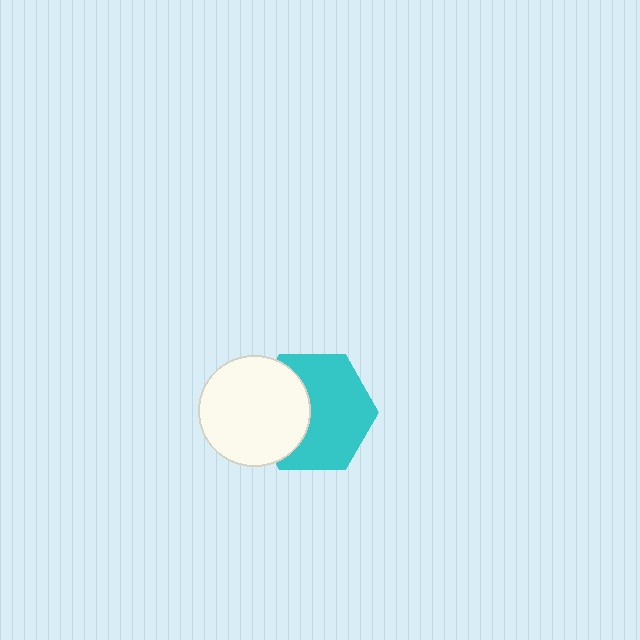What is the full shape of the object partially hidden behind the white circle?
The partially hidden object is a cyan hexagon.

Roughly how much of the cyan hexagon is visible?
About half of it is visible (roughly 64%).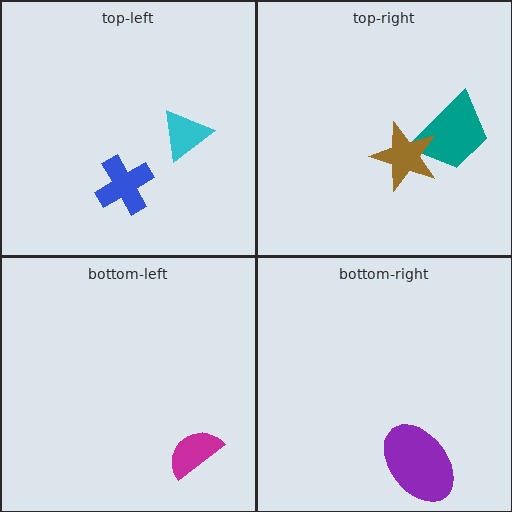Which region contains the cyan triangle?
The top-left region.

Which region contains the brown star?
The top-right region.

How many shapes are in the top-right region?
2.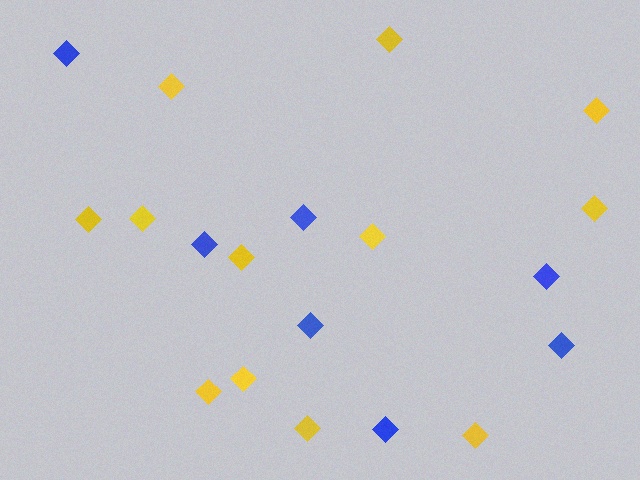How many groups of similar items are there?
There are 2 groups: one group of blue diamonds (7) and one group of yellow diamonds (12).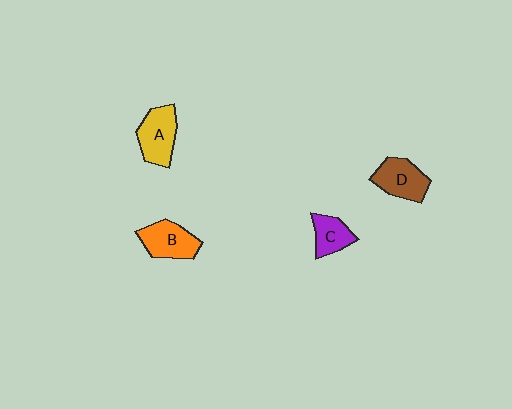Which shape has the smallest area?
Shape C (purple).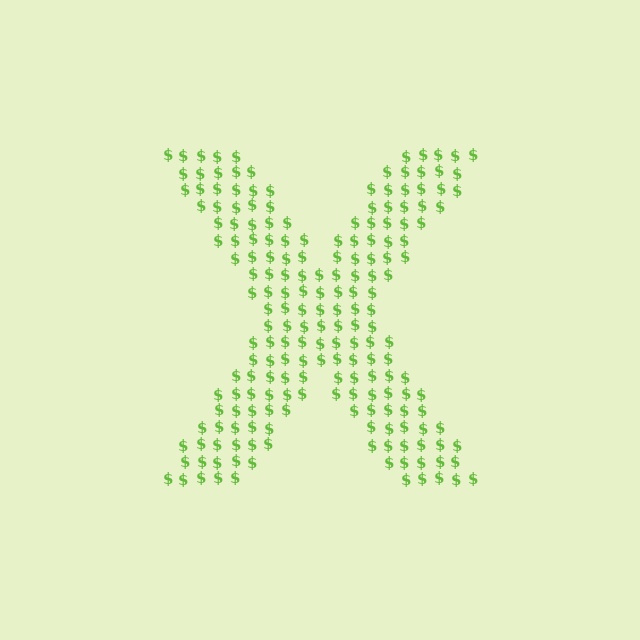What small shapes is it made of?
It is made of small dollar signs.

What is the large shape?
The large shape is the letter X.